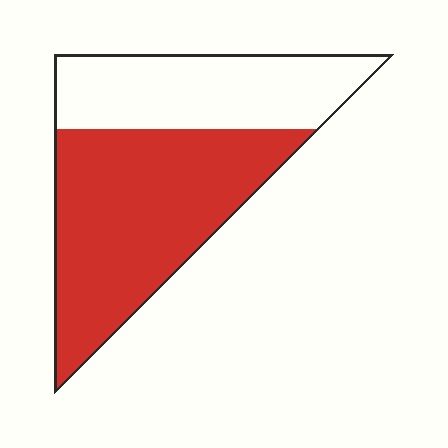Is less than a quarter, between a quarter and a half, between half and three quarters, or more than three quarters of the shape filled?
Between half and three quarters.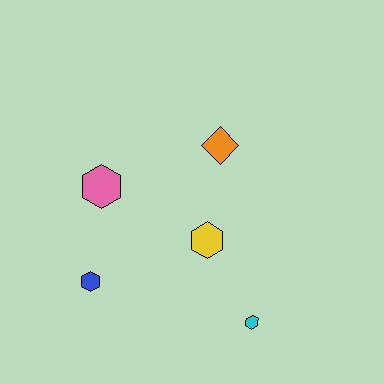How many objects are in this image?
There are 5 objects.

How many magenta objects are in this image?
There are no magenta objects.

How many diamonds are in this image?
There is 1 diamond.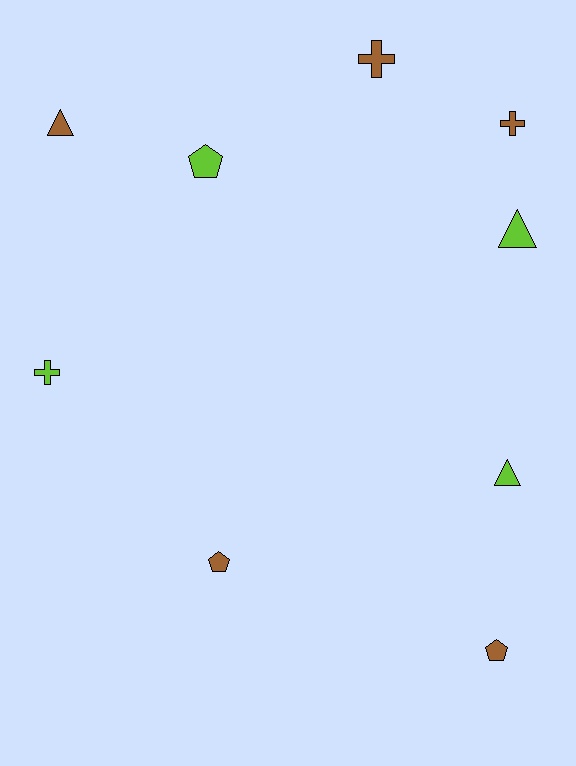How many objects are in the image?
There are 9 objects.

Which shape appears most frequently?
Cross, with 3 objects.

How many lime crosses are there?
There is 1 lime cross.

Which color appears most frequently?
Brown, with 5 objects.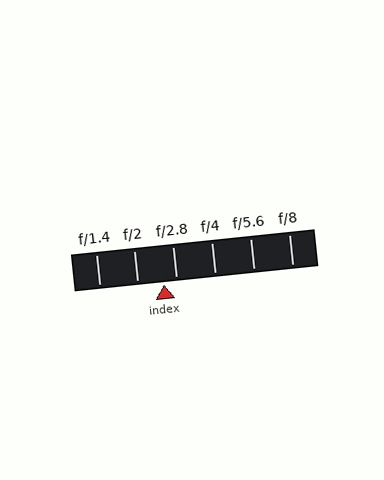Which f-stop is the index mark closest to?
The index mark is closest to f/2.8.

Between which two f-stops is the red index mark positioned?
The index mark is between f/2 and f/2.8.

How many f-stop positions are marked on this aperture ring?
There are 6 f-stop positions marked.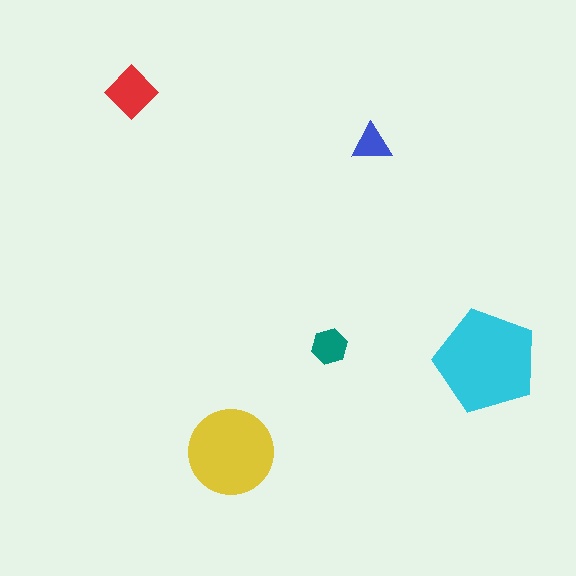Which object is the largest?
The cyan pentagon.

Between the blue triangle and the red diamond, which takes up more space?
The red diamond.